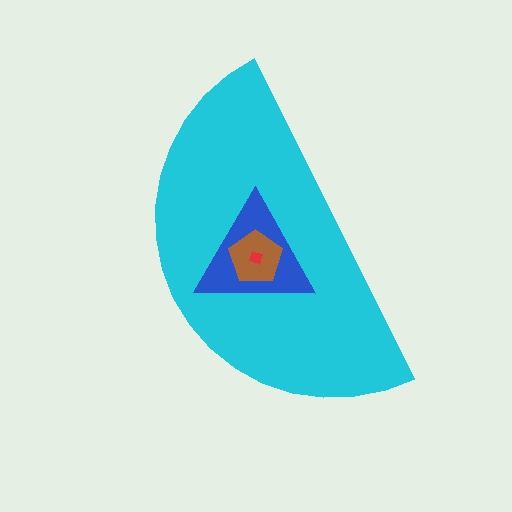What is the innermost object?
The red diamond.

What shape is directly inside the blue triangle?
The brown pentagon.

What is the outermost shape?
The cyan semicircle.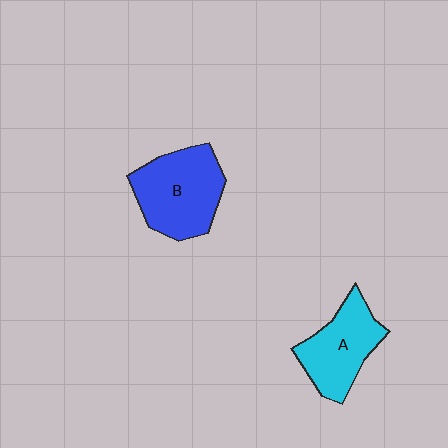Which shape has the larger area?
Shape B (blue).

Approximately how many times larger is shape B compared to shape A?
Approximately 1.2 times.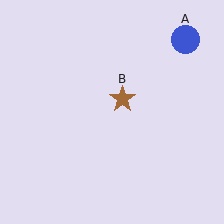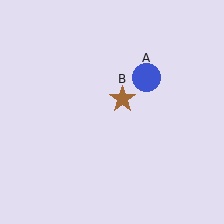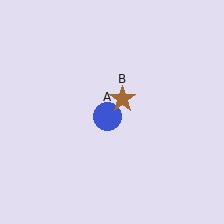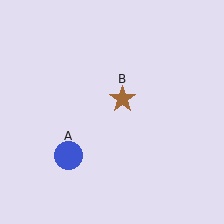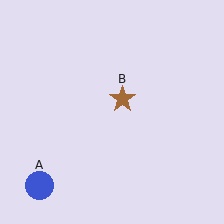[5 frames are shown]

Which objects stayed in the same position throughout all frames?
Brown star (object B) remained stationary.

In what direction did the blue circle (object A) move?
The blue circle (object A) moved down and to the left.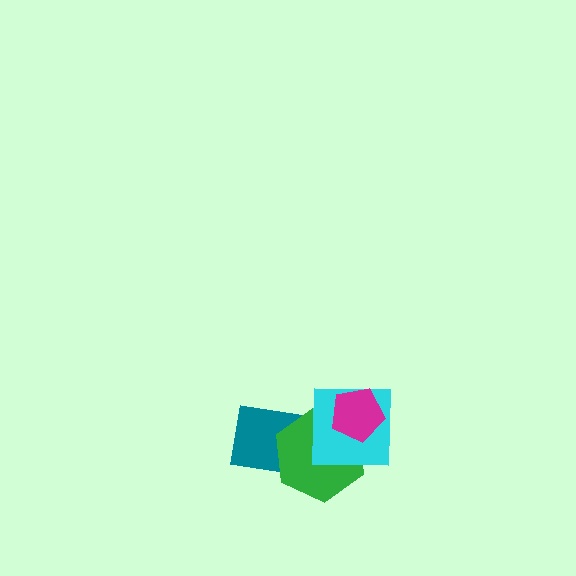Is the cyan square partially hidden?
Yes, it is partially covered by another shape.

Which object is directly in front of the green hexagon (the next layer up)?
The cyan square is directly in front of the green hexagon.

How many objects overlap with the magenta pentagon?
2 objects overlap with the magenta pentagon.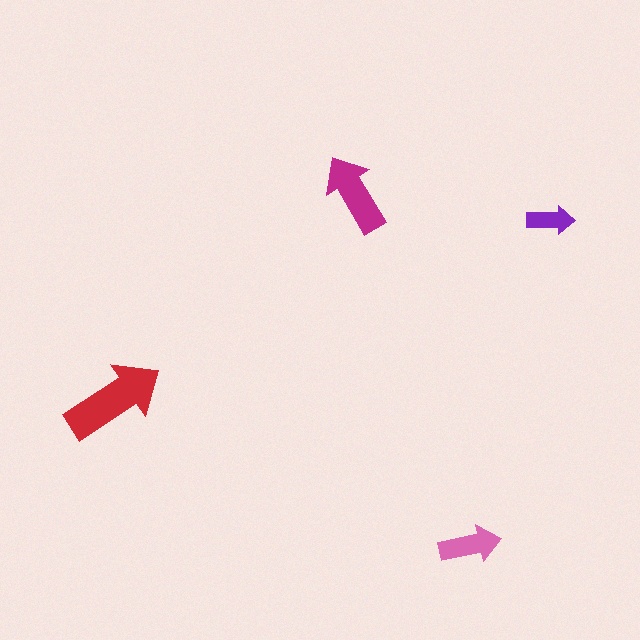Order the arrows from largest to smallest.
the red one, the magenta one, the pink one, the purple one.